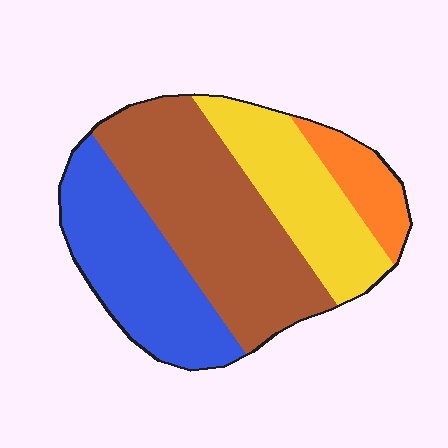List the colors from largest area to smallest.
From largest to smallest: brown, blue, yellow, orange.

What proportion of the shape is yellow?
Yellow covers around 25% of the shape.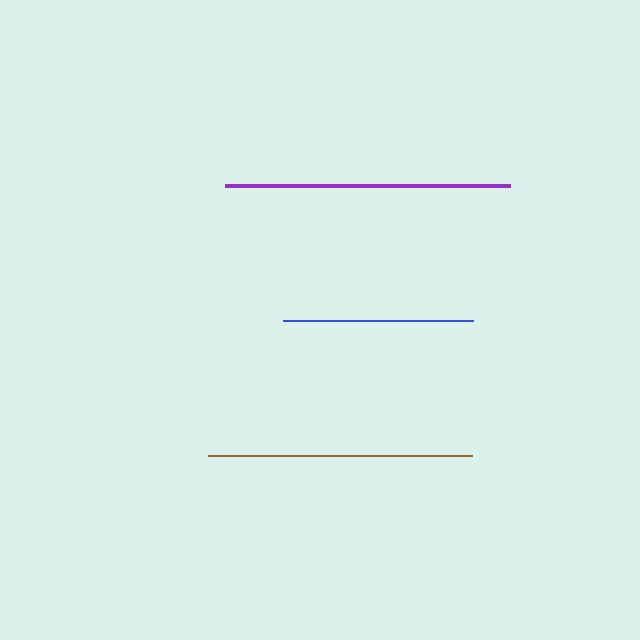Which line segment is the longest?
The purple line is the longest at approximately 285 pixels.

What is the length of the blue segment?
The blue segment is approximately 190 pixels long.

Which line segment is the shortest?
The blue line is the shortest at approximately 190 pixels.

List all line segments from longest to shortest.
From longest to shortest: purple, brown, blue.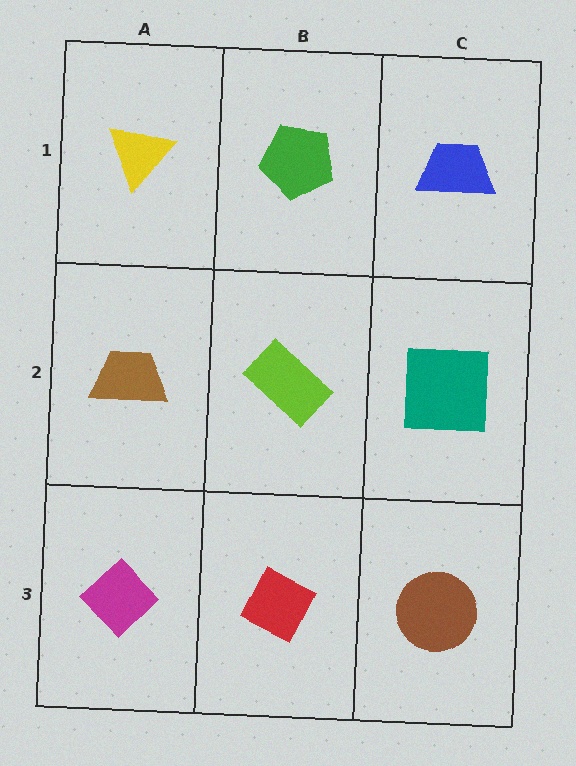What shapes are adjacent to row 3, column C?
A teal square (row 2, column C), a red diamond (row 3, column B).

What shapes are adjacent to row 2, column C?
A blue trapezoid (row 1, column C), a brown circle (row 3, column C), a lime rectangle (row 2, column B).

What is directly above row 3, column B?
A lime rectangle.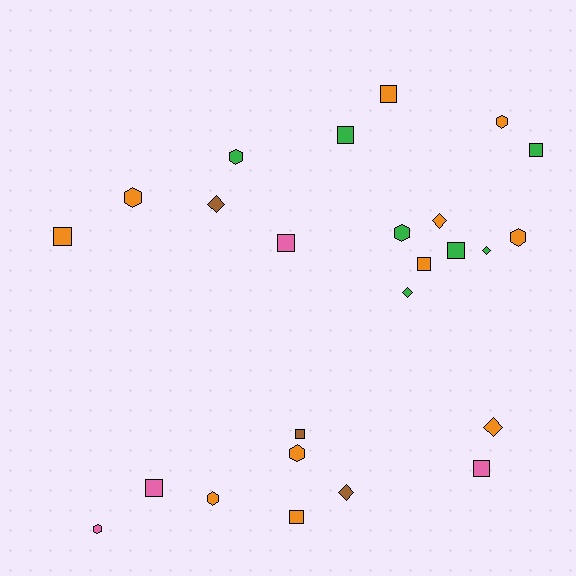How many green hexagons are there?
There are 2 green hexagons.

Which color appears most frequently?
Orange, with 11 objects.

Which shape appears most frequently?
Square, with 11 objects.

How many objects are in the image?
There are 25 objects.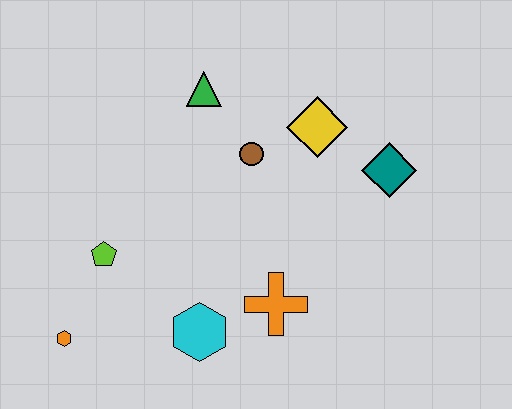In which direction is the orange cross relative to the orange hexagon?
The orange cross is to the right of the orange hexagon.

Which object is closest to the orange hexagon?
The lime pentagon is closest to the orange hexagon.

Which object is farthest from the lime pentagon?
The teal diamond is farthest from the lime pentagon.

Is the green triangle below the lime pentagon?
No